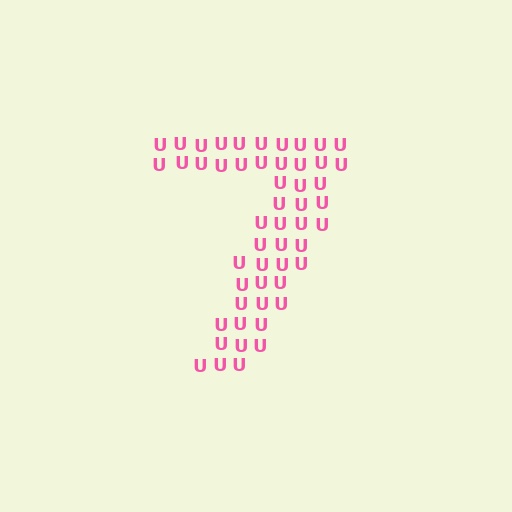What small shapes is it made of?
It is made of small letter U's.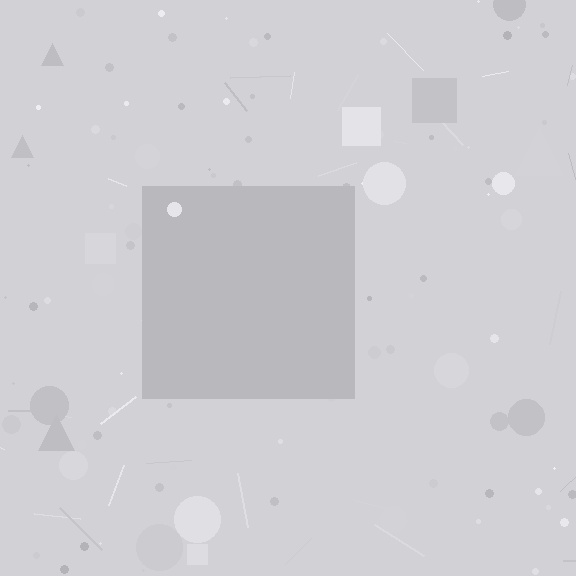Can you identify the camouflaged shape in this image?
The camouflaged shape is a square.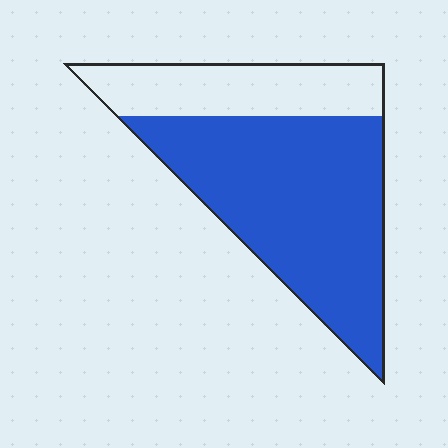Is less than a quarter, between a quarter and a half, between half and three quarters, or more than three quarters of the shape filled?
Between half and three quarters.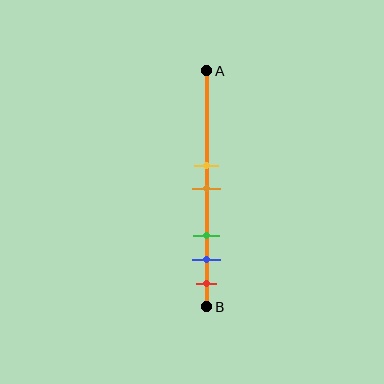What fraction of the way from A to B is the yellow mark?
The yellow mark is approximately 40% (0.4) of the way from A to B.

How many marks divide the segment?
There are 5 marks dividing the segment.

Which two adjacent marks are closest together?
The yellow and orange marks are the closest adjacent pair.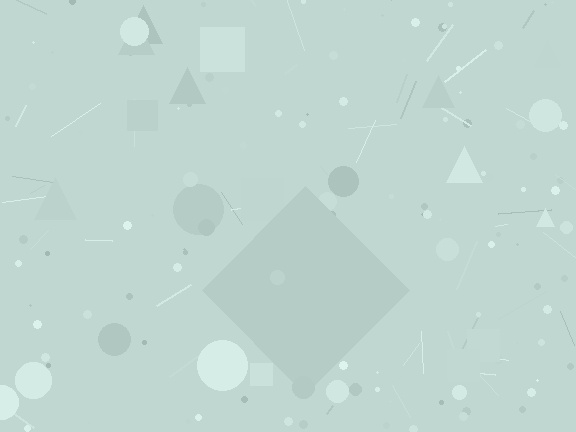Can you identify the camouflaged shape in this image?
The camouflaged shape is a diamond.